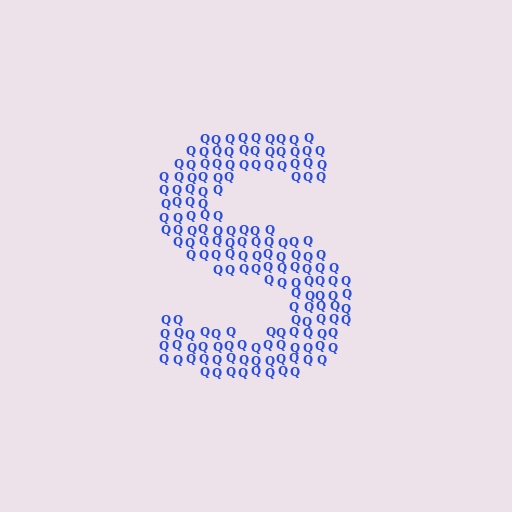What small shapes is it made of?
It is made of small letter Q's.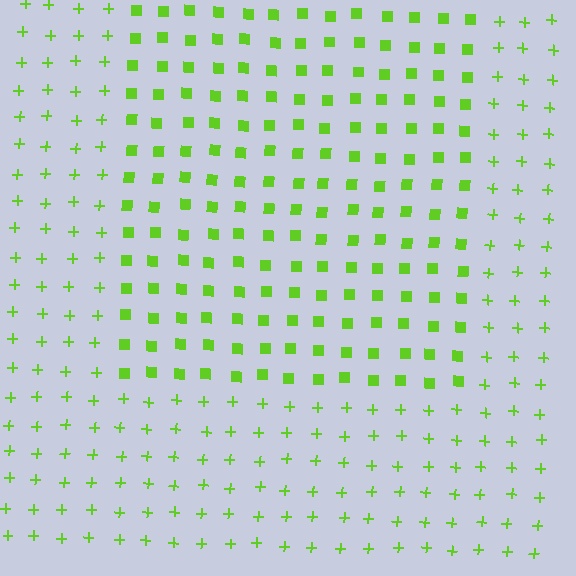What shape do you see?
I see a rectangle.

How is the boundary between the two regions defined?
The boundary is defined by a change in element shape: squares inside vs. plus signs outside. All elements share the same color and spacing.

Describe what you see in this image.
The image is filled with small lime elements arranged in a uniform grid. A rectangle-shaped region contains squares, while the surrounding area contains plus signs. The boundary is defined purely by the change in element shape.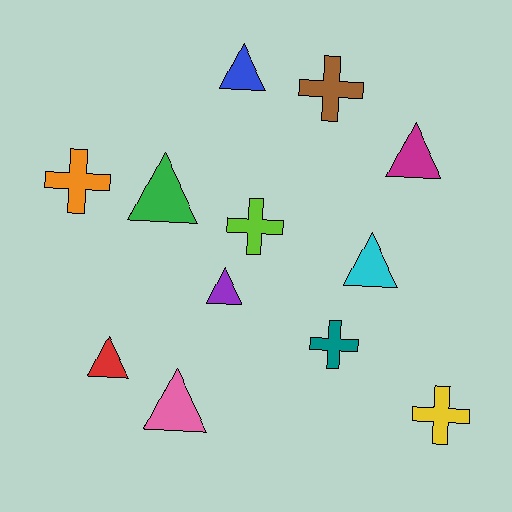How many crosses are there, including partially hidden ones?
There are 5 crosses.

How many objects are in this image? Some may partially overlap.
There are 12 objects.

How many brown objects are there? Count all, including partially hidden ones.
There is 1 brown object.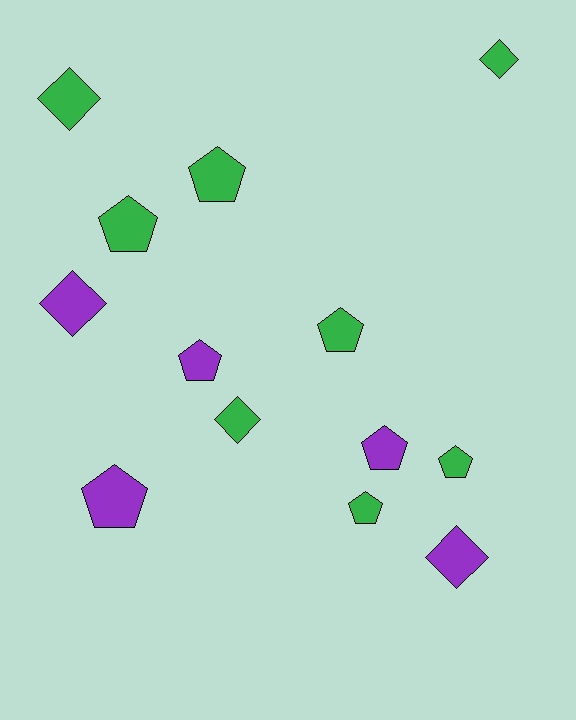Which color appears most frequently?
Green, with 8 objects.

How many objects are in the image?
There are 13 objects.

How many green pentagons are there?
There are 5 green pentagons.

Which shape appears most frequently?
Pentagon, with 8 objects.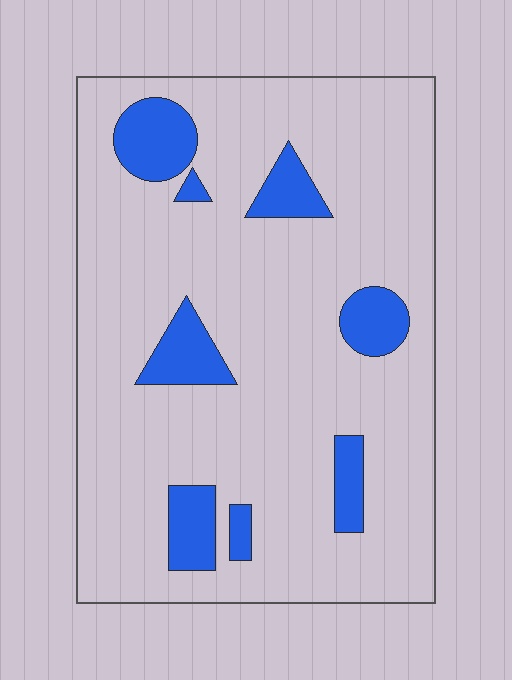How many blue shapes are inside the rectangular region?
8.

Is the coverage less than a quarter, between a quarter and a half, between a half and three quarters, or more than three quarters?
Less than a quarter.